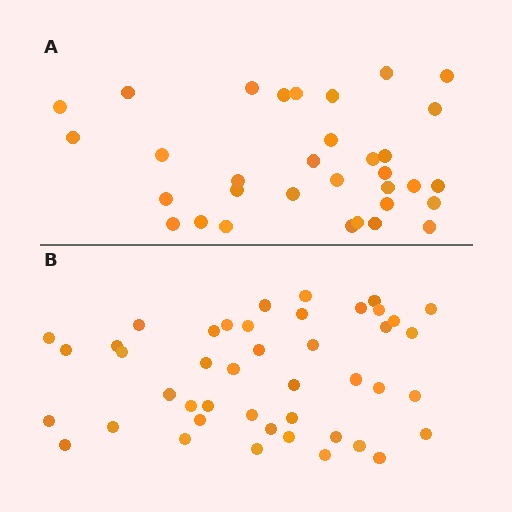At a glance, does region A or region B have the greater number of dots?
Region B (the bottom region) has more dots.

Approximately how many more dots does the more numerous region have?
Region B has roughly 12 or so more dots than region A.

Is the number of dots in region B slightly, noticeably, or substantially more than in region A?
Region B has noticeably more, but not dramatically so. The ratio is roughly 1.3 to 1.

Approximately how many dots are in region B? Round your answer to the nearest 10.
About 40 dots. (The exact count is 44, which rounds to 40.)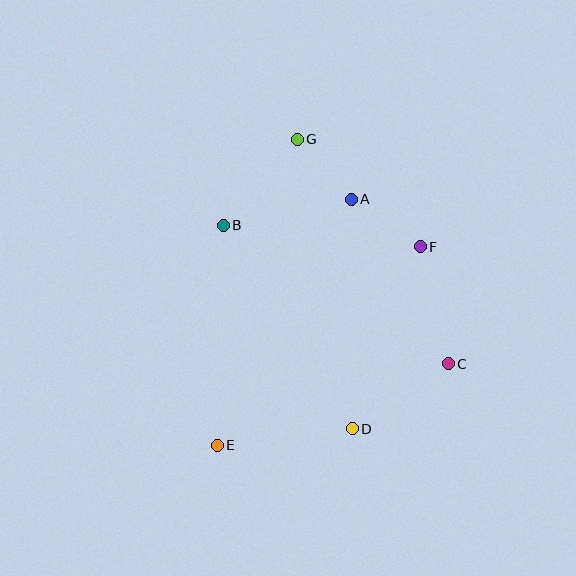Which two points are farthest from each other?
Points E and G are farthest from each other.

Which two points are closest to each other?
Points A and G are closest to each other.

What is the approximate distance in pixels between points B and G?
The distance between B and G is approximately 113 pixels.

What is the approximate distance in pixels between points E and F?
The distance between E and F is approximately 284 pixels.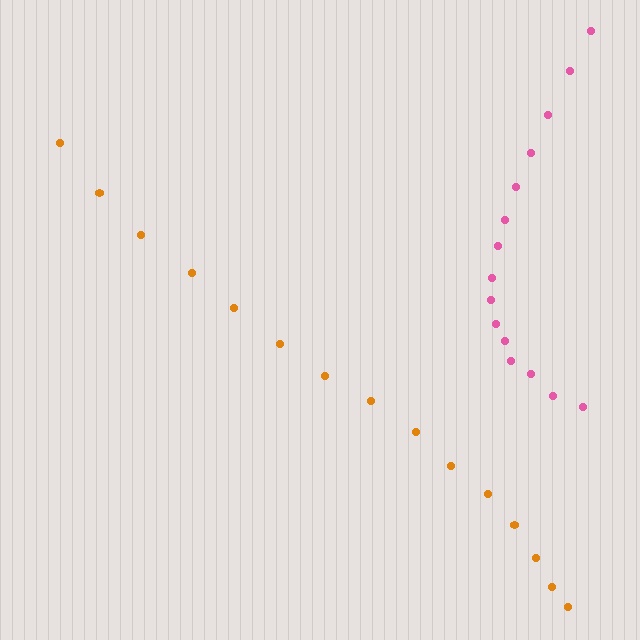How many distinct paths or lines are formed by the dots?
There are 2 distinct paths.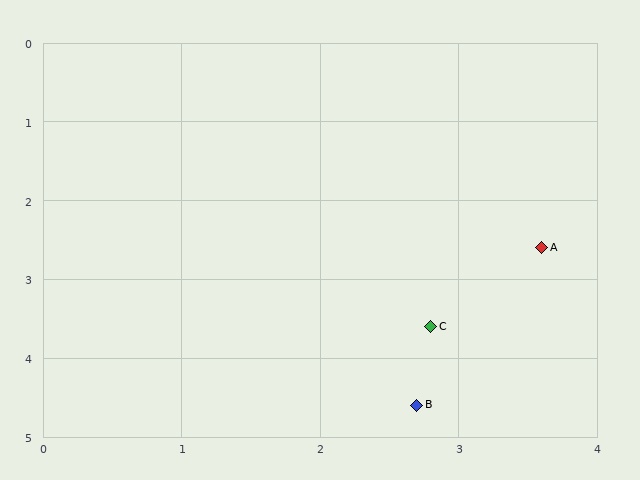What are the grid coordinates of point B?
Point B is at approximately (2.7, 4.6).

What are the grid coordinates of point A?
Point A is at approximately (3.6, 2.6).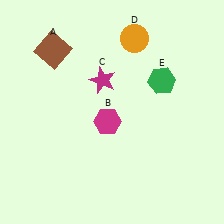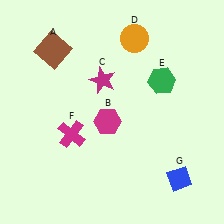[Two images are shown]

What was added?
A magenta cross (F), a blue diamond (G) were added in Image 2.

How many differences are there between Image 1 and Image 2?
There are 2 differences between the two images.